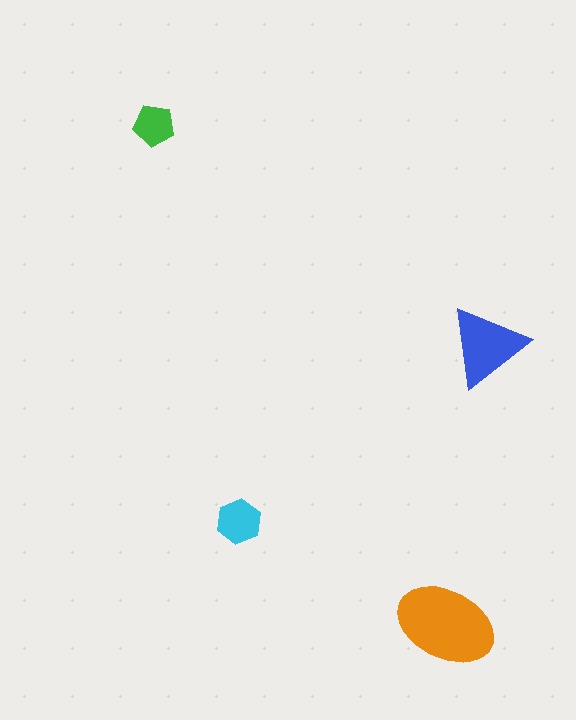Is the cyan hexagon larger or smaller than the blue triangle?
Smaller.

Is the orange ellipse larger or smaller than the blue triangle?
Larger.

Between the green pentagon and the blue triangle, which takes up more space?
The blue triangle.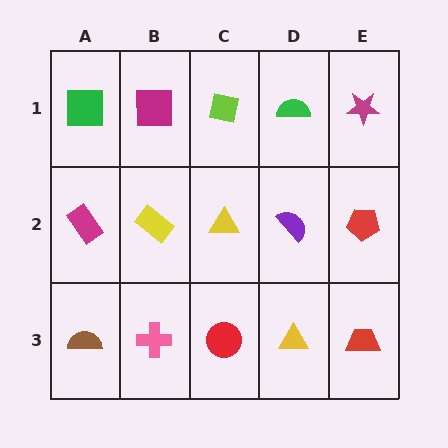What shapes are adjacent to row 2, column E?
A magenta star (row 1, column E), a red trapezoid (row 3, column E), a purple semicircle (row 2, column D).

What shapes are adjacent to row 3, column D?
A purple semicircle (row 2, column D), a red circle (row 3, column C), a red trapezoid (row 3, column E).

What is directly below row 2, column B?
A pink cross.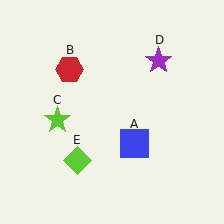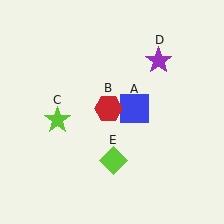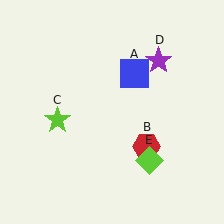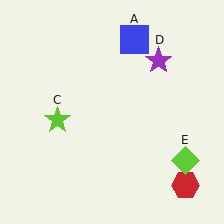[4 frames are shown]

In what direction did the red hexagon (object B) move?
The red hexagon (object B) moved down and to the right.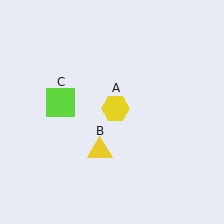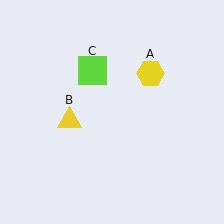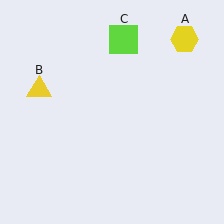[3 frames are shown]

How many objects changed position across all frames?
3 objects changed position: yellow hexagon (object A), yellow triangle (object B), lime square (object C).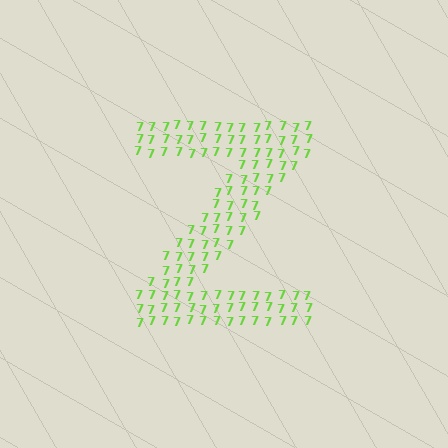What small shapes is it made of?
It is made of small digit 7's.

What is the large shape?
The large shape is the letter Z.